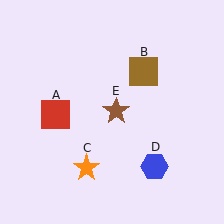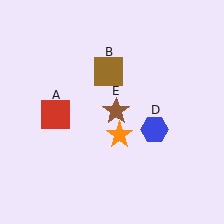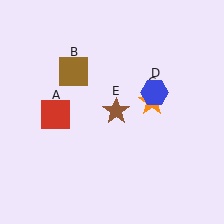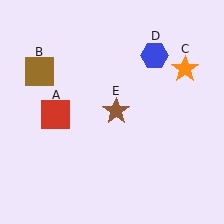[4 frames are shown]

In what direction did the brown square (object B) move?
The brown square (object B) moved left.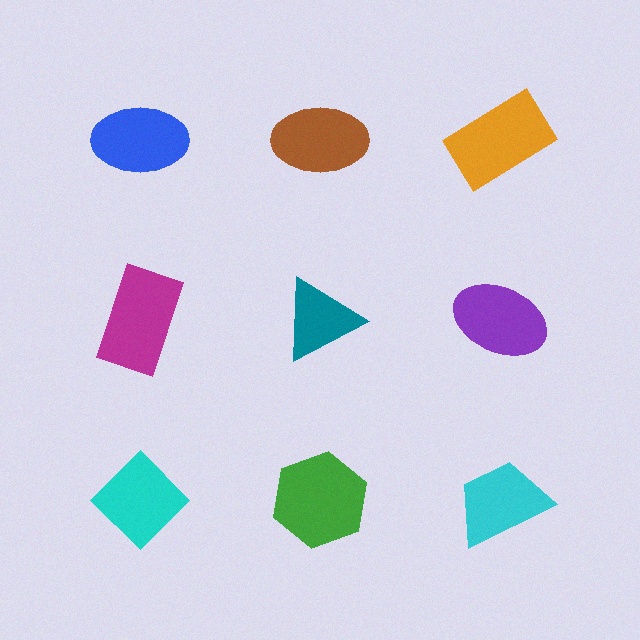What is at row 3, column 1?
A cyan diamond.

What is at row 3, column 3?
A cyan trapezoid.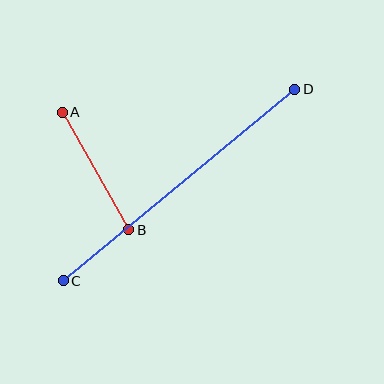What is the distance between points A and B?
The distance is approximately 135 pixels.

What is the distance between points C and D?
The distance is approximately 301 pixels.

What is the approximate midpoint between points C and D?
The midpoint is at approximately (179, 185) pixels.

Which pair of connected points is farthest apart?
Points C and D are farthest apart.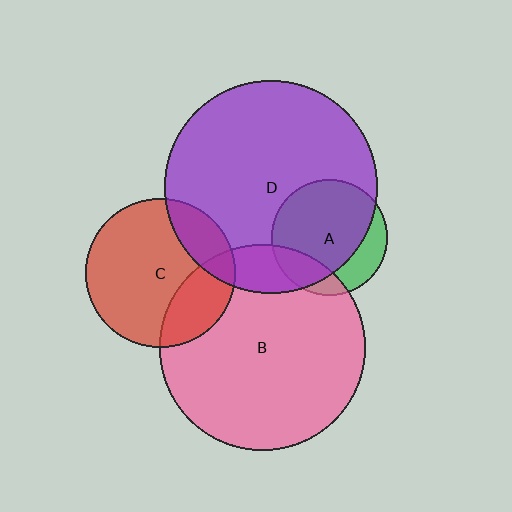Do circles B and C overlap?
Yes.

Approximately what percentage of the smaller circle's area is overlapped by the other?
Approximately 25%.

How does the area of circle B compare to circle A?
Approximately 3.1 times.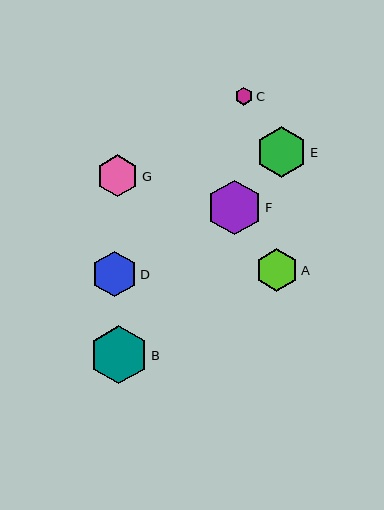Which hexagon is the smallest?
Hexagon C is the smallest with a size of approximately 18 pixels.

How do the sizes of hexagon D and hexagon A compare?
Hexagon D and hexagon A are approximately the same size.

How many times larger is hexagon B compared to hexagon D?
Hexagon B is approximately 1.3 times the size of hexagon D.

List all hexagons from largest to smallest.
From largest to smallest: B, F, E, D, A, G, C.